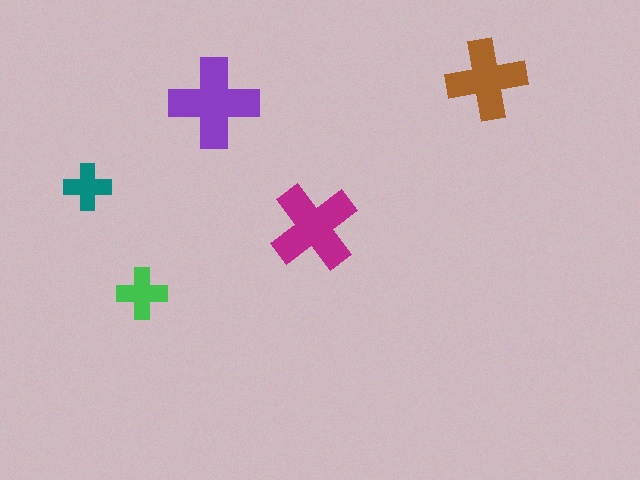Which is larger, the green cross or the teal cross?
The green one.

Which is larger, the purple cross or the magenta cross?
The purple one.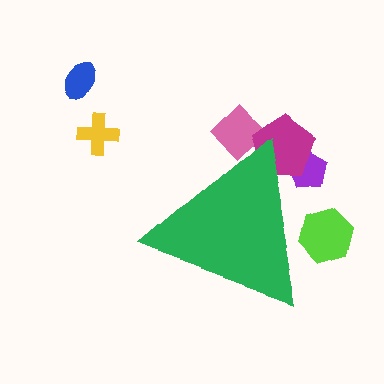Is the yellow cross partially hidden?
No, the yellow cross is fully visible.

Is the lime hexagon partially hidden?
Yes, the lime hexagon is partially hidden behind the green triangle.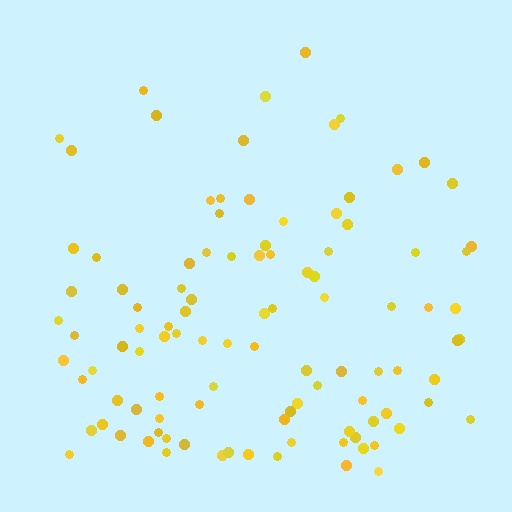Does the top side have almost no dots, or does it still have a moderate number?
Still a moderate number, just noticeably fewer than the bottom.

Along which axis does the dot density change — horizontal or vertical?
Vertical.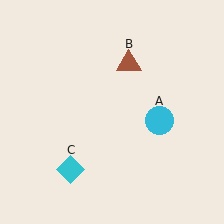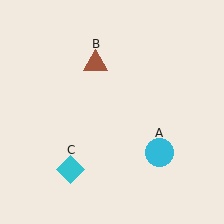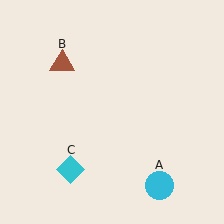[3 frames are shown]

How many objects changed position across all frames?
2 objects changed position: cyan circle (object A), brown triangle (object B).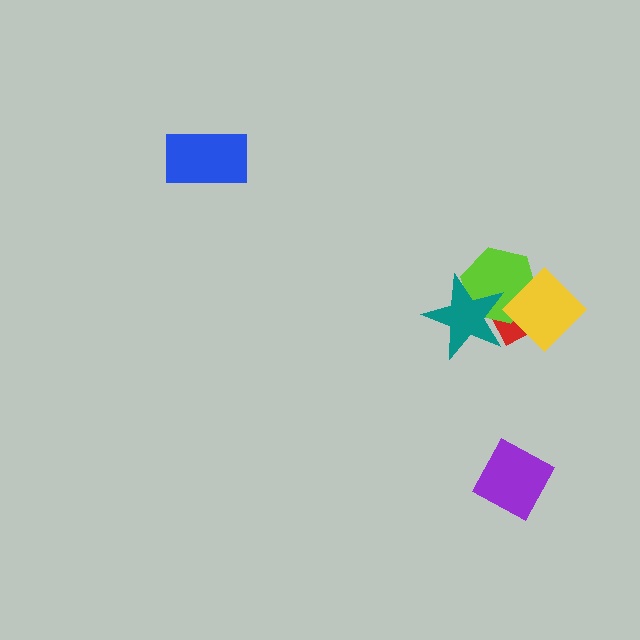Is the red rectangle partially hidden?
Yes, it is partially covered by another shape.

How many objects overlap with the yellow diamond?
2 objects overlap with the yellow diamond.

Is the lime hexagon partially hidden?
Yes, it is partially covered by another shape.